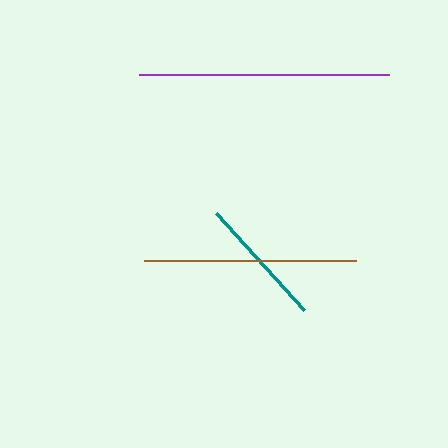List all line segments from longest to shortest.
From longest to shortest: purple, brown, teal.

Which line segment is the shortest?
The teal line is the shortest at approximately 131 pixels.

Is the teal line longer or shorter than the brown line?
The brown line is longer than the teal line.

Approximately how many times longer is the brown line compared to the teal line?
The brown line is approximately 1.6 times the length of the teal line.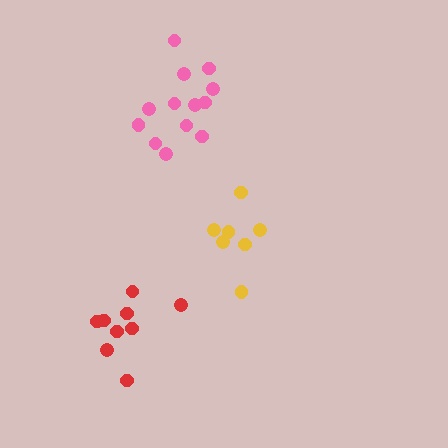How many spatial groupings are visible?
There are 3 spatial groupings.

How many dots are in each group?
Group 1: 7 dots, Group 2: 9 dots, Group 3: 13 dots (29 total).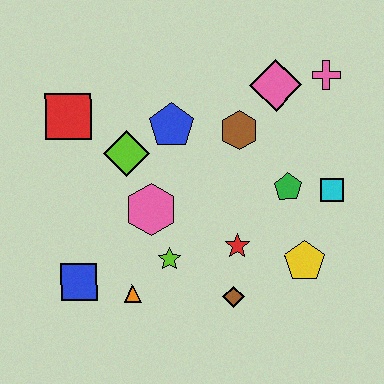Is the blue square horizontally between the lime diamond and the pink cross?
No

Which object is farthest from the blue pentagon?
The yellow pentagon is farthest from the blue pentagon.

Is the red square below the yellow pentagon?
No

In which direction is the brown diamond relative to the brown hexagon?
The brown diamond is below the brown hexagon.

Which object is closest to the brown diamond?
The red star is closest to the brown diamond.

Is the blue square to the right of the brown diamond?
No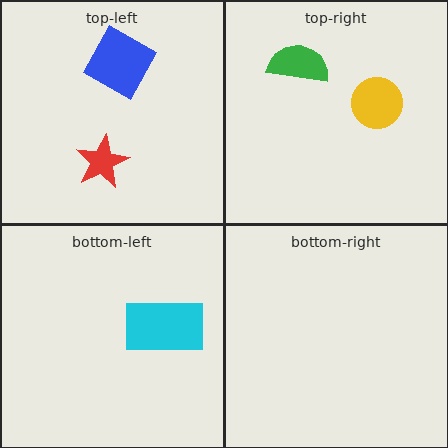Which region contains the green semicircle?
The top-right region.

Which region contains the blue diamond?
The top-left region.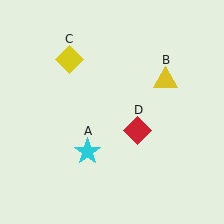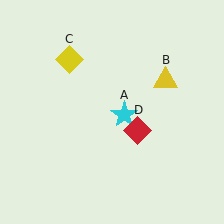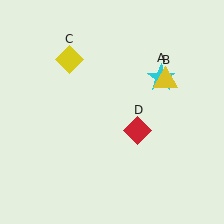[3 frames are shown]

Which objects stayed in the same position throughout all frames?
Yellow triangle (object B) and yellow diamond (object C) and red diamond (object D) remained stationary.